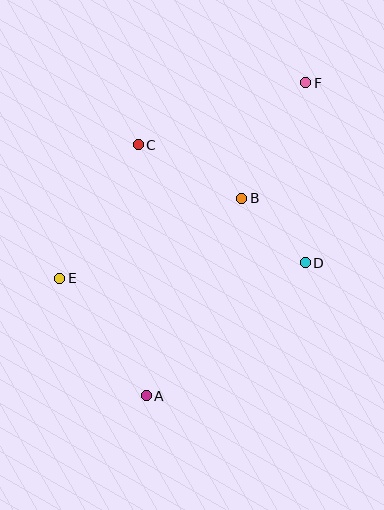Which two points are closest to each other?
Points B and D are closest to each other.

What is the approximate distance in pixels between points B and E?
The distance between B and E is approximately 199 pixels.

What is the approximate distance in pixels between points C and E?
The distance between C and E is approximately 155 pixels.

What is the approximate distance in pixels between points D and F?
The distance between D and F is approximately 180 pixels.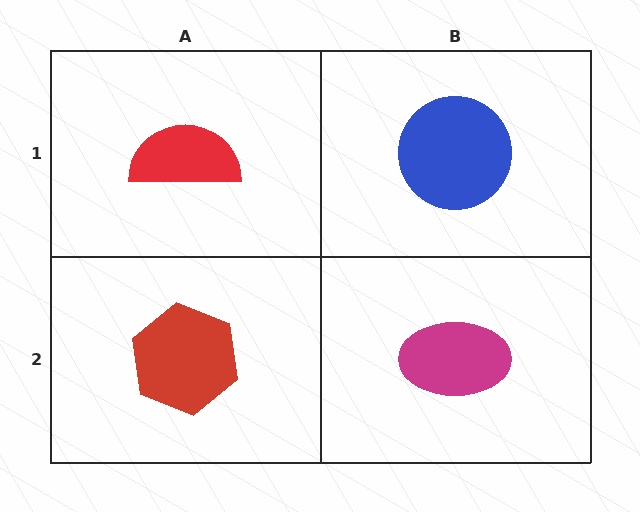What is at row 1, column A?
A red semicircle.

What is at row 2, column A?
A red hexagon.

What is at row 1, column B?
A blue circle.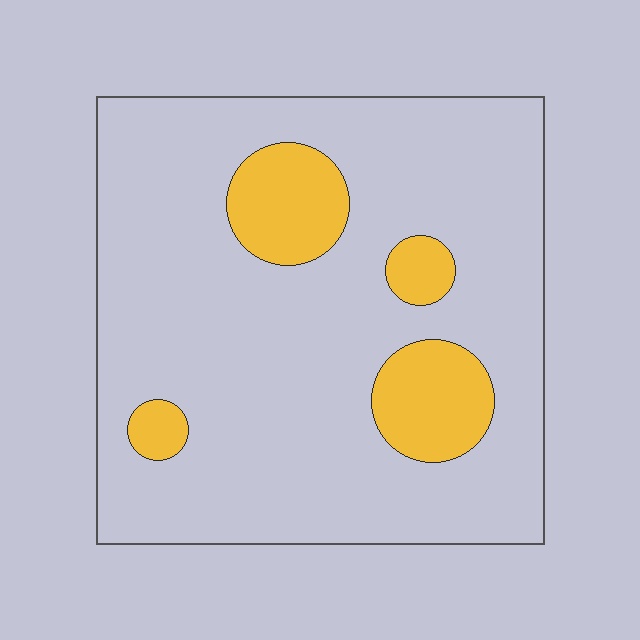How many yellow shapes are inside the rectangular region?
4.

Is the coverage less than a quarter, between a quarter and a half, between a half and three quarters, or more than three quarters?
Less than a quarter.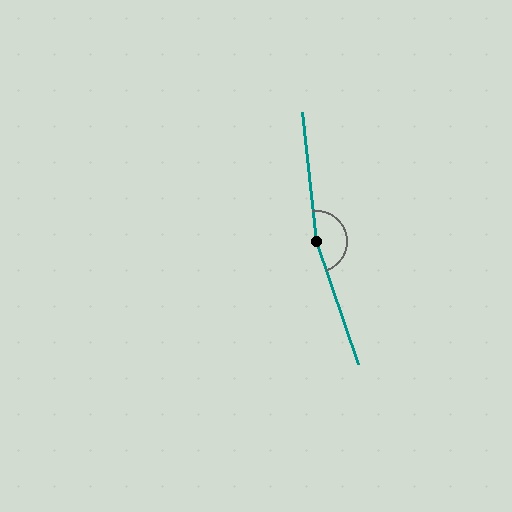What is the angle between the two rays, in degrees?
Approximately 167 degrees.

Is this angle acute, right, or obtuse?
It is obtuse.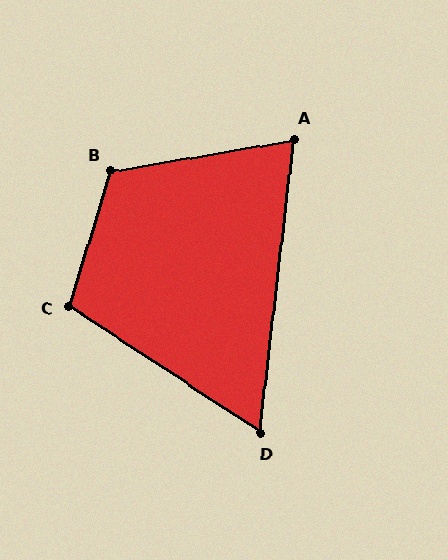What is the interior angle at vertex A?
Approximately 74 degrees (acute).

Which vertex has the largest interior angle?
B, at approximately 117 degrees.